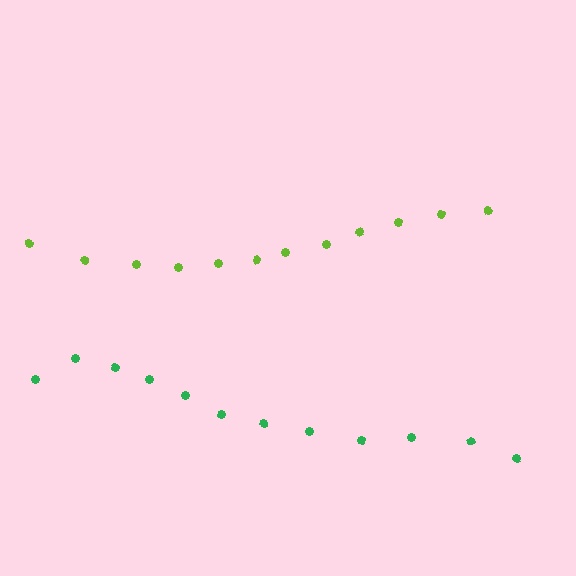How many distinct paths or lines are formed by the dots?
There are 2 distinct paths.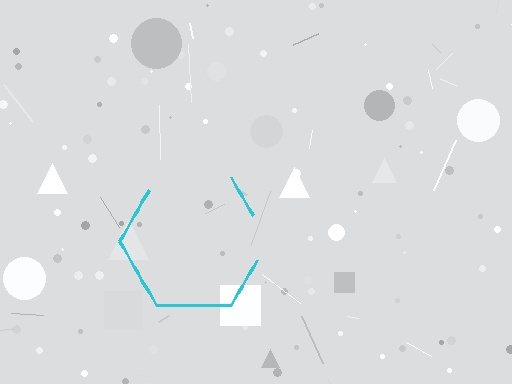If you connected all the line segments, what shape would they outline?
They would outline a hexagon.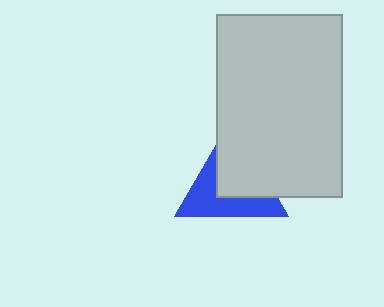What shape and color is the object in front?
The object in front is a light gray rectangle.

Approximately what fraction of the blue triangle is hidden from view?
Roughly 50% of the blue triangle is hidden behind the light gray rectangle.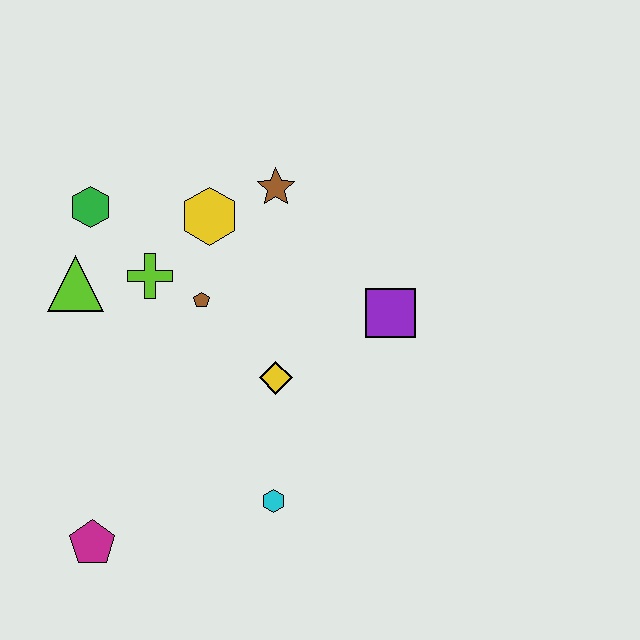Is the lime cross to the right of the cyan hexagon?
No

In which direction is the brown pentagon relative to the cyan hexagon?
The brown pentagon is above the cyan hexagon.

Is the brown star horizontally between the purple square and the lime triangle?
Yes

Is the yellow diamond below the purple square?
Yes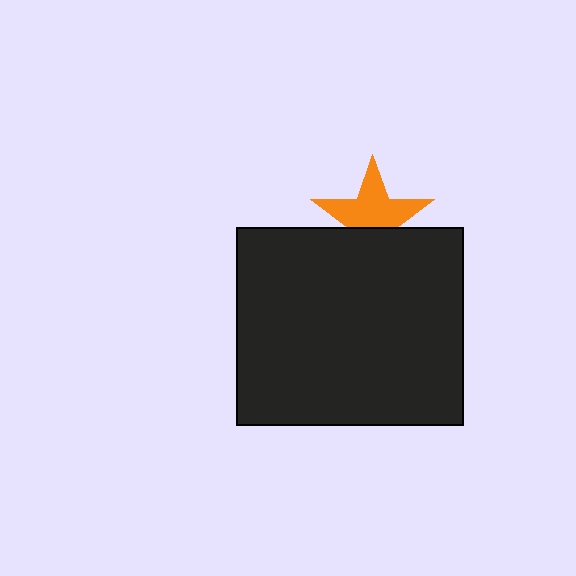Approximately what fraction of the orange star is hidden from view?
Roughly 37% of the orange star is hidden behind the black rectangle.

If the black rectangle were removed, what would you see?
You would see the complete orange star.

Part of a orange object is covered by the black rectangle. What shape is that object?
It is a star.